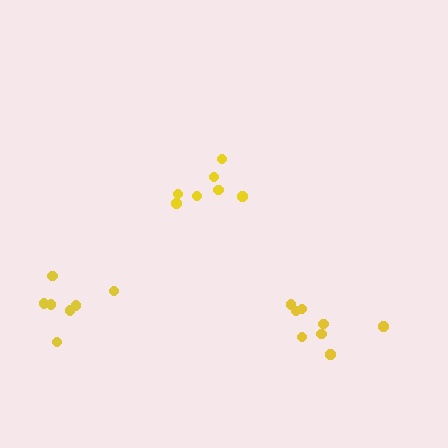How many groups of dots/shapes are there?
There are 3 groups.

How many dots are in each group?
Group 1: 7 dots, Group 2: 7 dots, Group 3: 8 dots (22 total).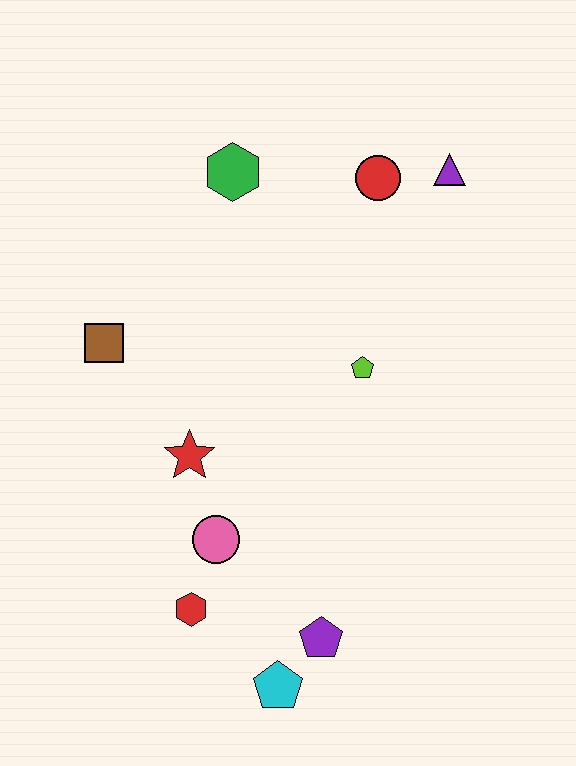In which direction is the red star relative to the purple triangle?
The red star is below the purple triangle.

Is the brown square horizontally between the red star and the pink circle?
No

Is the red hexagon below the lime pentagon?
Yes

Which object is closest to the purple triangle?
The red circle is closest to the purple triangle.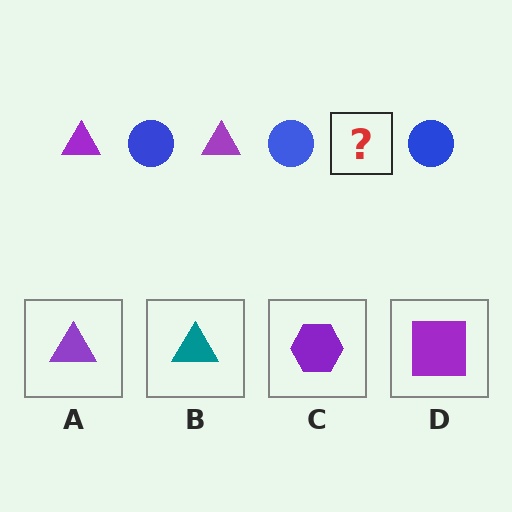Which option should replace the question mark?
Option A.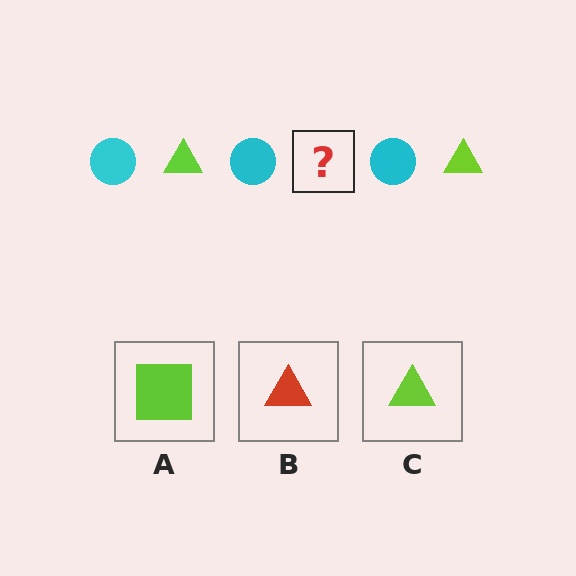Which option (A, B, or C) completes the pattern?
C.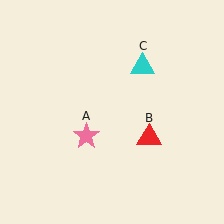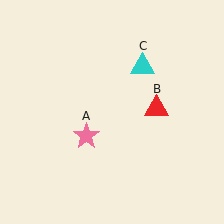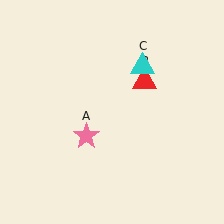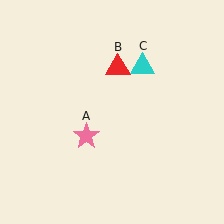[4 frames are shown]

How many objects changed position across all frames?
1 object changed position: red triangle (object B).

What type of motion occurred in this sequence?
The red triangle (object B) rotated counterclockwise around the center of the scene.